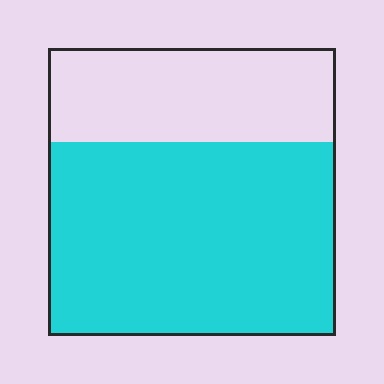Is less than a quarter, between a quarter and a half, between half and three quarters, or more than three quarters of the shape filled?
Between half and three quarters.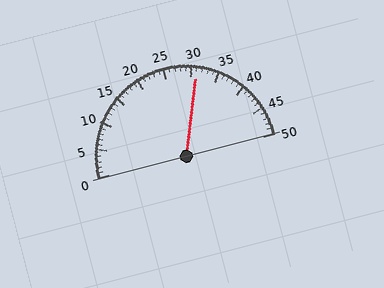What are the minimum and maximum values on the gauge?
The gauge ranges from 0 to 50.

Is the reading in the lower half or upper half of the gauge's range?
The reading is in the upper half of the range (0 to 50).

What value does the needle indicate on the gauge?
The needle indicates approximately 31.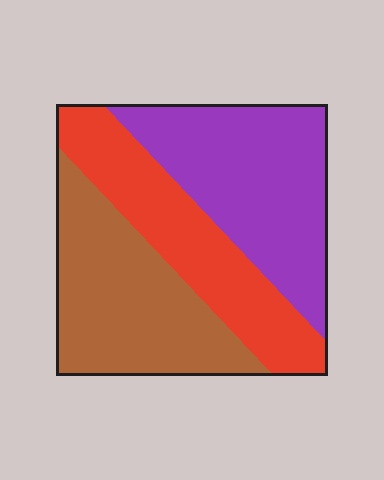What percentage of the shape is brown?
Brown covers about 35% of the shape.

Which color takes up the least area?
Red, at roughly 30%.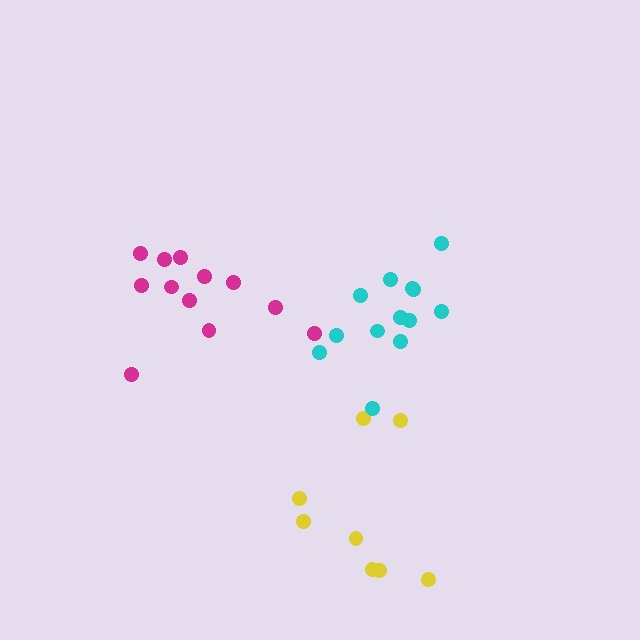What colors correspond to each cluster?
The clusters are colored: yellow, cyan, magenta.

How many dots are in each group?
Group 1: 8 dots, Group 2: 13 dots, Group 3: 12 dots (33 total).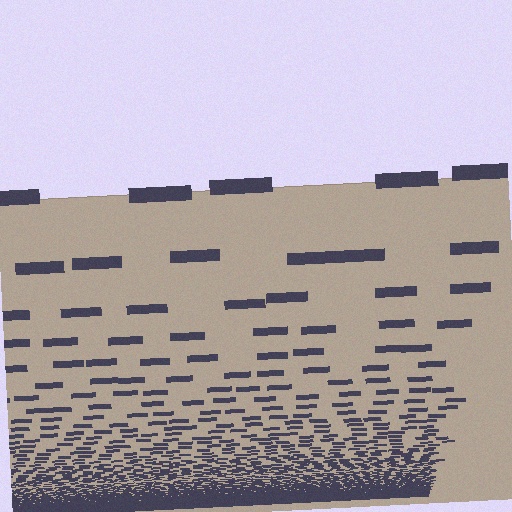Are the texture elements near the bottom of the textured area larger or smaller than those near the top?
Smaller. The gradient is inverted — elements near the bottom are smaller and denser.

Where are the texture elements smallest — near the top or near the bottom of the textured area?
Near the bottom.